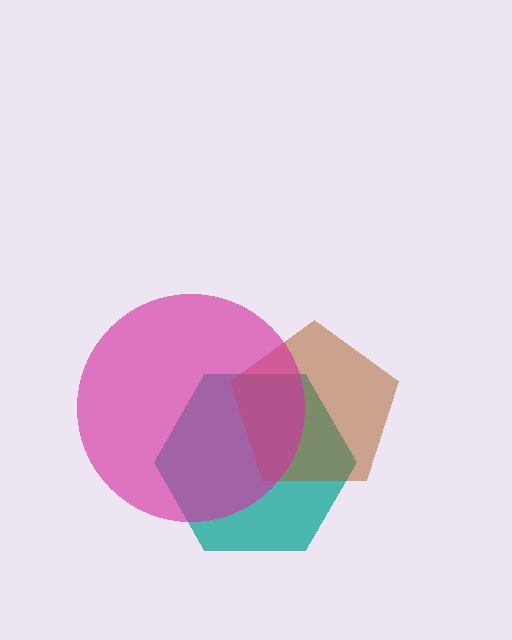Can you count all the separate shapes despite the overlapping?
Yes, there are 3 separate shapes.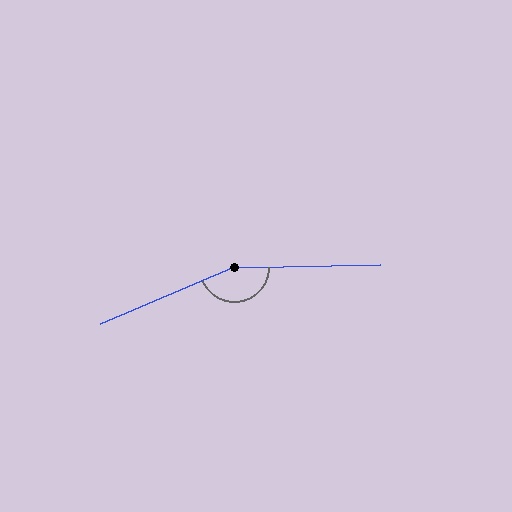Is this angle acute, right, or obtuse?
It is obtuse.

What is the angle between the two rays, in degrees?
Approximately 158 degrees.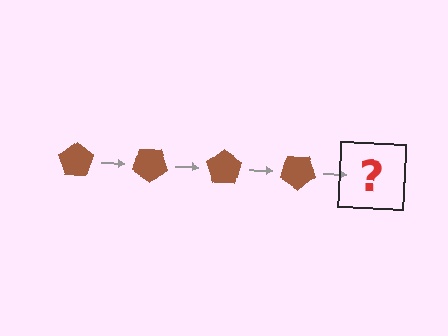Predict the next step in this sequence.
The next step is a brown pentagon rotated 140 degrees.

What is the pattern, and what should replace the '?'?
The pattern is that the pentagon rotates 35 degrees each step. The '?' should be a brown pentagon rotated 140 degrees.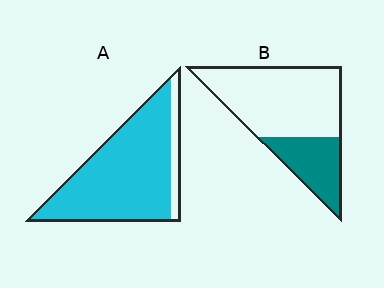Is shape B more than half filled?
No.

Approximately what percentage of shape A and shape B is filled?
A is approximately 90% and B is approximately 30%.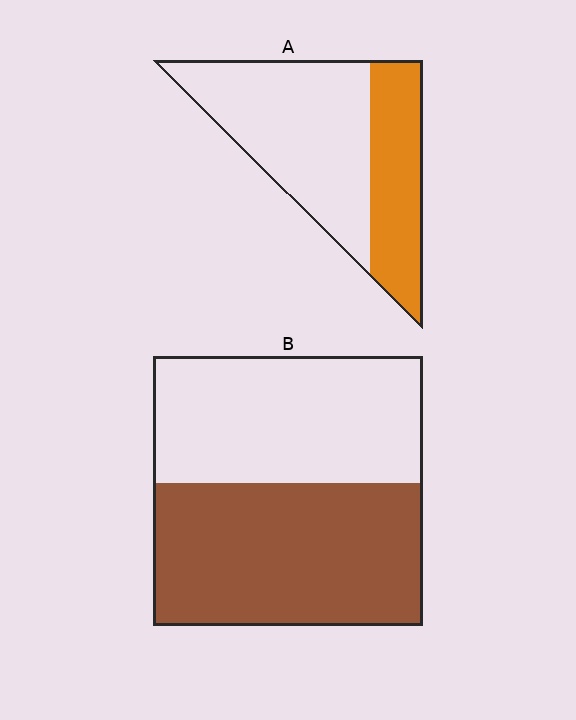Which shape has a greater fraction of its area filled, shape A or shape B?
Shape B.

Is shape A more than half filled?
No.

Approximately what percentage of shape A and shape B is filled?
A is approximately 35% and B is approximately 55%.